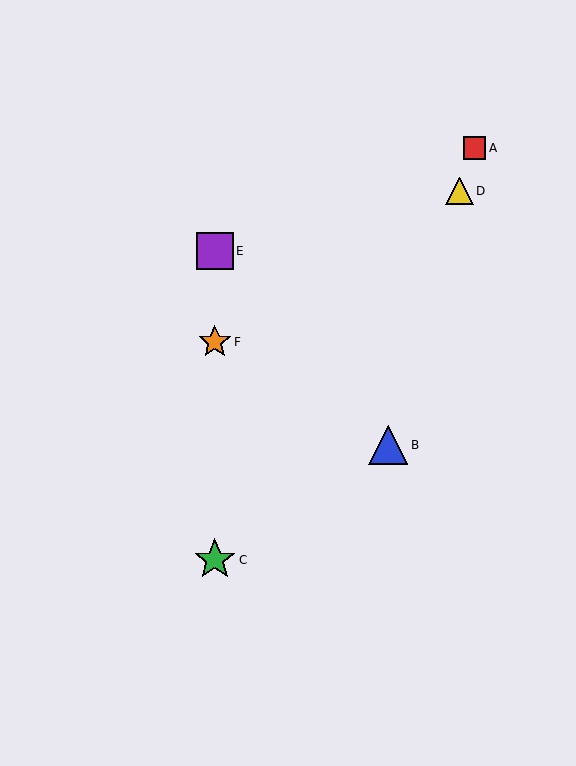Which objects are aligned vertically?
Objects C, E, F are aligned vertically.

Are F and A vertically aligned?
No, F is at x≈215 and A is at x≈474.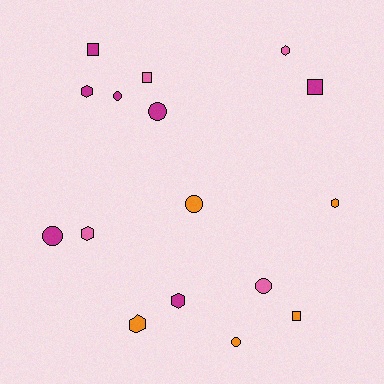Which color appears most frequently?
Magenta, with 7 objects.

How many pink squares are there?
There is 1 pink square.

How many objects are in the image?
There are 16 objects.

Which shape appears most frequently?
Hexagon, with 6 objects.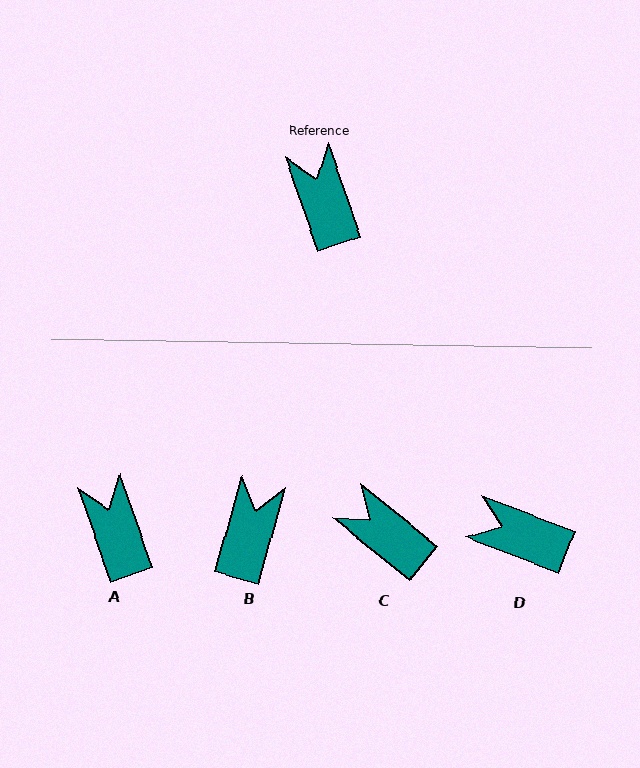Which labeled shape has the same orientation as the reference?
A.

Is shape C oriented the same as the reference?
No, it is off by about 32 degrees.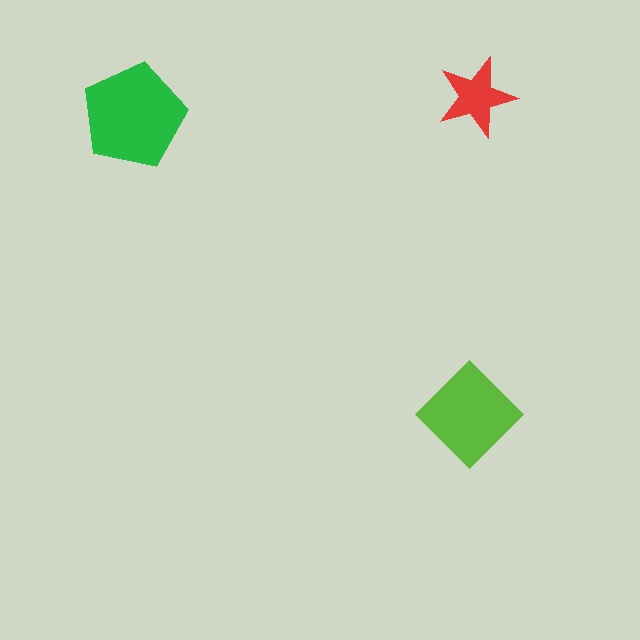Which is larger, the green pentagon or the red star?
The green pentagon.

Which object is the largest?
The green pentagon.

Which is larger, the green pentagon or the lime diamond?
The green pentagon.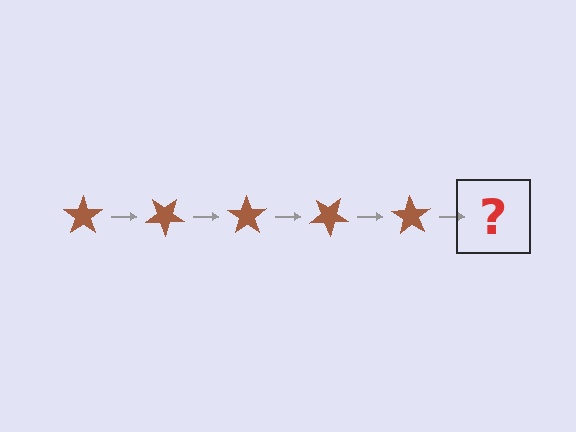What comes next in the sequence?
The next element should be a brown star rotated 175 degrees.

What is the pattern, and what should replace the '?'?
The pattern is that the star rotates 35 degrees each step. The '?' should be a brown star rotated 175 degrees.